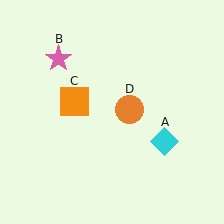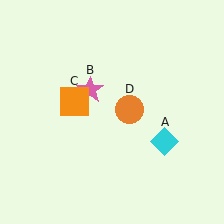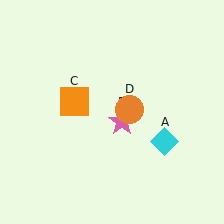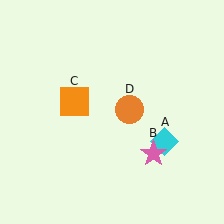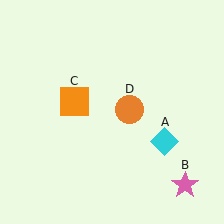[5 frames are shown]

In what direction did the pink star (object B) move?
The pink star (object B) moved down and to the right.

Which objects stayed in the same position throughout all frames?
Cyan diamond (object A) and orange square (object C) and orange circle (object D) remained stationary.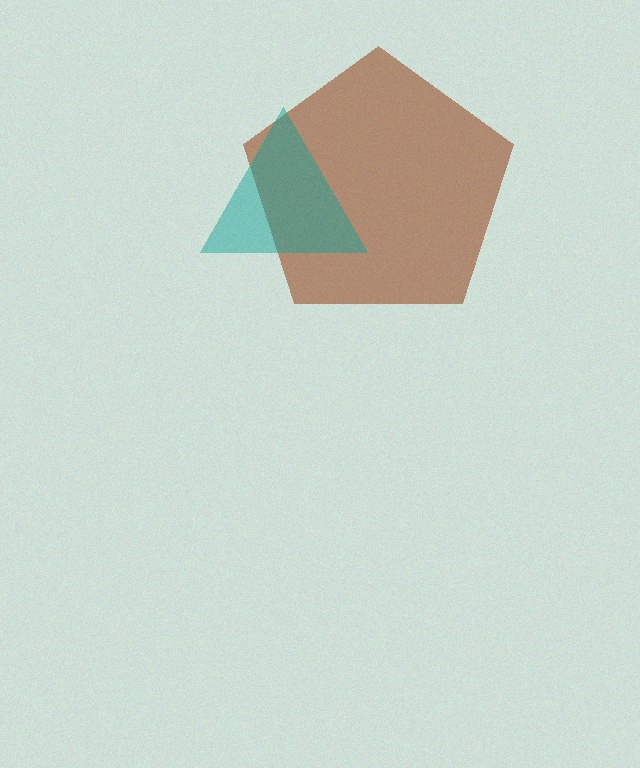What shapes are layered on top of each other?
The layered shapes are: a brown pentagon, a teal triangle.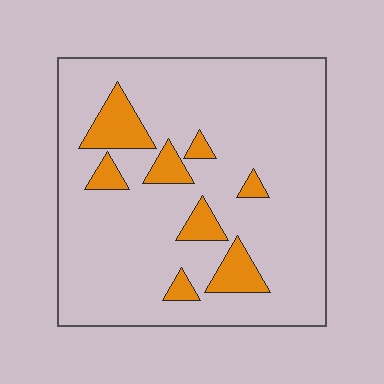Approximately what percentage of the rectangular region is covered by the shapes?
Approximately 15%.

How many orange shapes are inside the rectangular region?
8.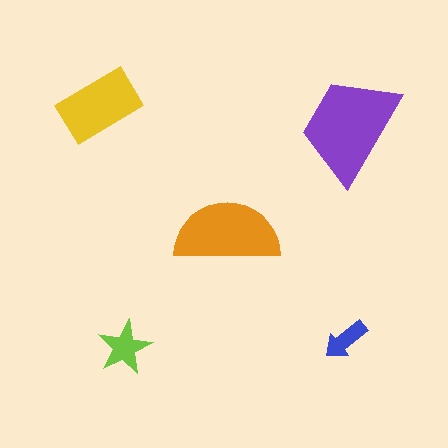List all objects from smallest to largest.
The blue arrow, the lime star, the yellow rectangle, the orange semicircle, the purple trapezoid.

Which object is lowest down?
The lime star is bottommost.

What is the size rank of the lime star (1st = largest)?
4th.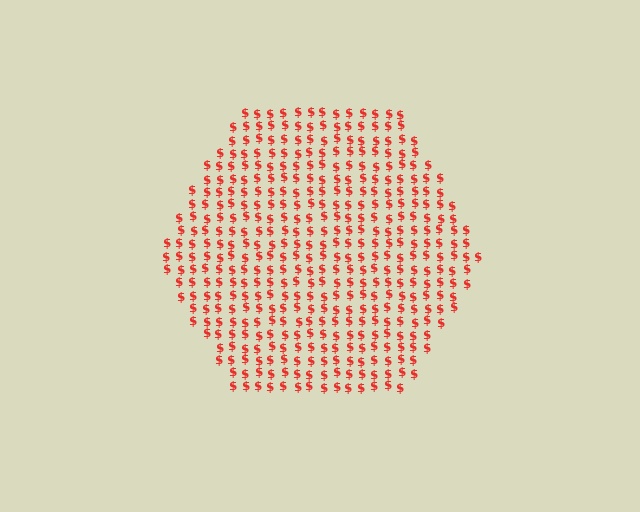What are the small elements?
The small elements are dollar signs.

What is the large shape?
The large shape is a hexagon.